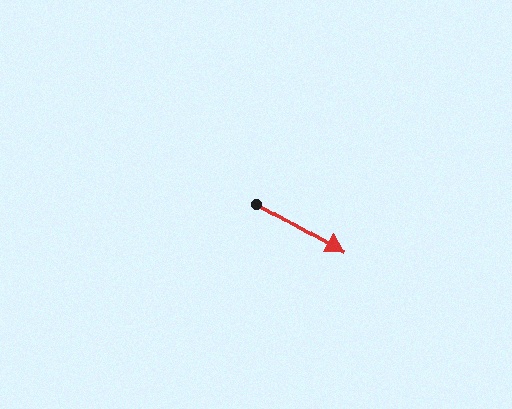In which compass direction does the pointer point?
Southeast.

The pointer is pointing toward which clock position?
Roughly 4 o'clock.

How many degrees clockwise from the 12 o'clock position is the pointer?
Approximately 119 degrees.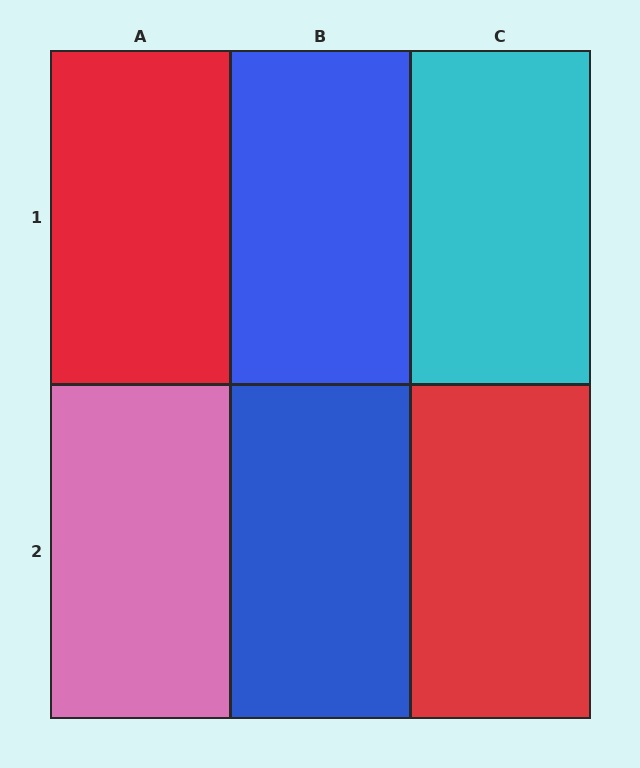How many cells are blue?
2 cells are blue.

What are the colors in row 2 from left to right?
Pink, blue, red.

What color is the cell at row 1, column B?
Blue.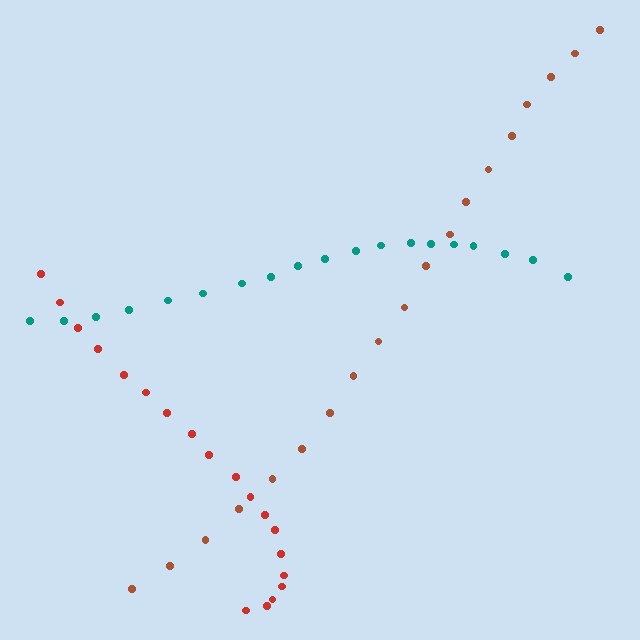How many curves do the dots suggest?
There are 3 distinct paths.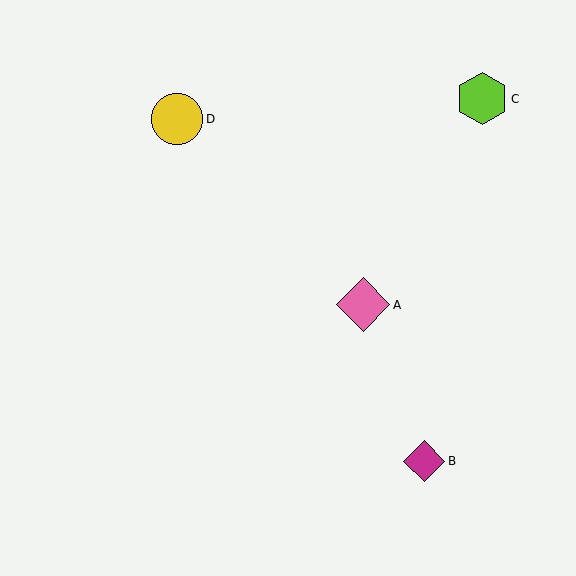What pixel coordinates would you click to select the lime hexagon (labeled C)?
Click at (482, 99) to select the lime hexagon C.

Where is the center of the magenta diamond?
The center of the magenta diamond is at (424, 461).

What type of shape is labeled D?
Shape D is a yellow circle.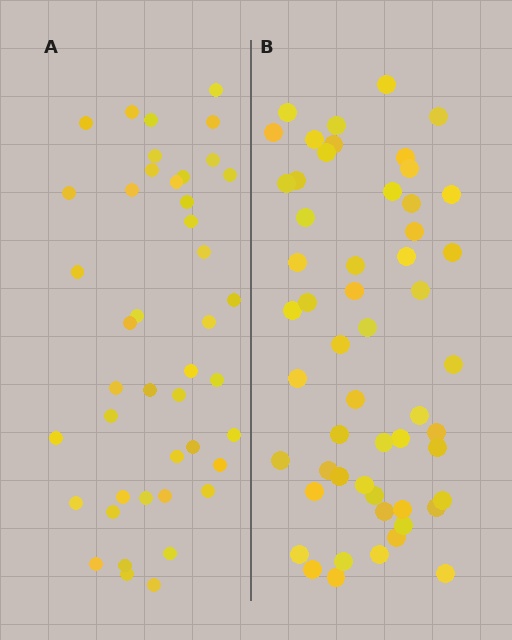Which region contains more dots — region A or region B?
Region B (the right region) has more dots.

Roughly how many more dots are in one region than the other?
Region B has roughly 12 or so more dots than region A.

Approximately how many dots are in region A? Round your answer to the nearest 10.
About 40 dots. (The exact count is 43, which rounds to 40.)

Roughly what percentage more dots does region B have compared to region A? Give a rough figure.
About 25% more.